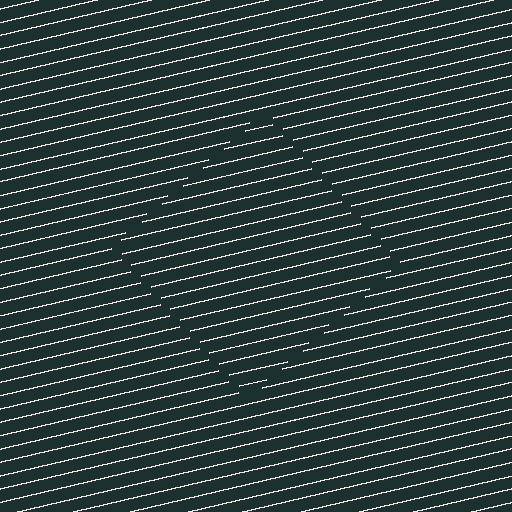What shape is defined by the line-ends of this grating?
An illusory square. The interior of the shape contains the same grating, shifted by half a period — the contour is defined by the phase discontinuity where line-ends from the inner and outer gratings abut.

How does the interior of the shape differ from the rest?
The interior of the shape contains the same grating, shifted by half a period — the contour is defined by the phase discontinuity where line-ends from the inner and outer gratings abut.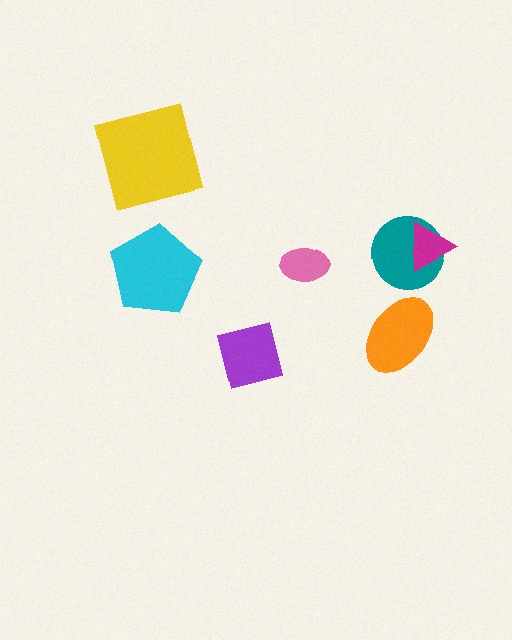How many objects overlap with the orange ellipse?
0 objects overlap with the orange ellipse.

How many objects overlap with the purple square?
0 objects overlap with the purple square.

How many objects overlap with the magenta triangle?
1 object overlaps with the magenta triangle.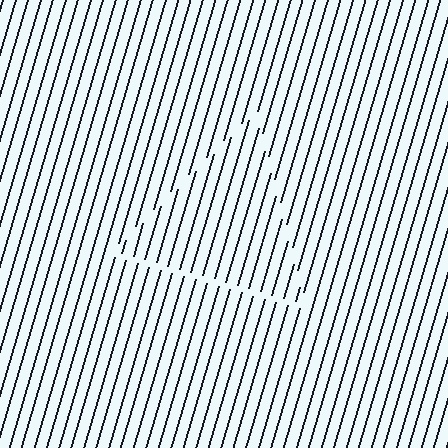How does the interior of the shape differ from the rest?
The interior of the shape contains the same grating, shifted by half a period — the contour is defined by the phase discontinuity where line-ends from the inner and outer gratings abut.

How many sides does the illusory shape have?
3 sides — the line-ends trace a triangle.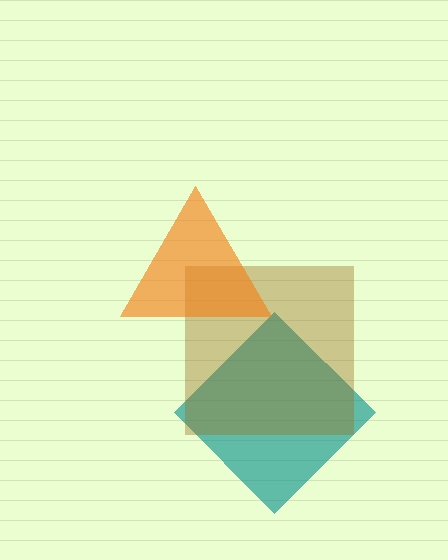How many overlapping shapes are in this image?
There are 3 overlapping shapes in the image.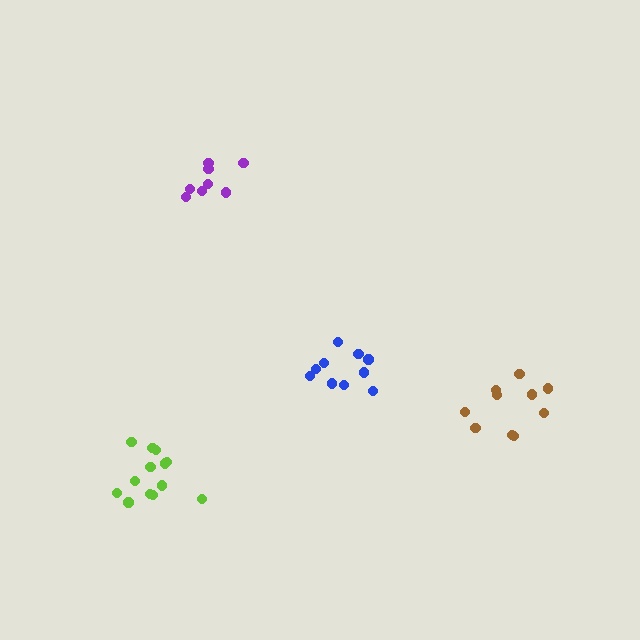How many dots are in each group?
Group 1: 10 dots, Group 2: 8 dots, Group 3: 10 dots, Group 4: 13 dots (41 total).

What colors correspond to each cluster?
The clusters are colored: blue, purple, brown, lime.